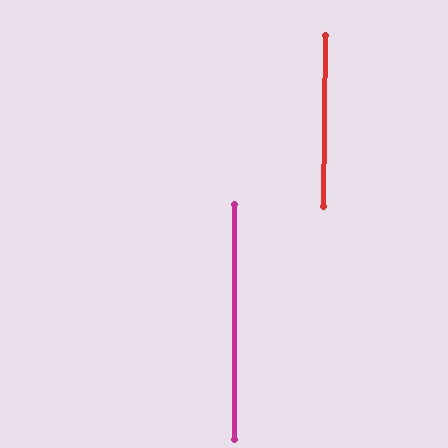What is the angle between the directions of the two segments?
Approximately 1 degree.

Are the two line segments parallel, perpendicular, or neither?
Parallel — their directions differ by only 0.7°.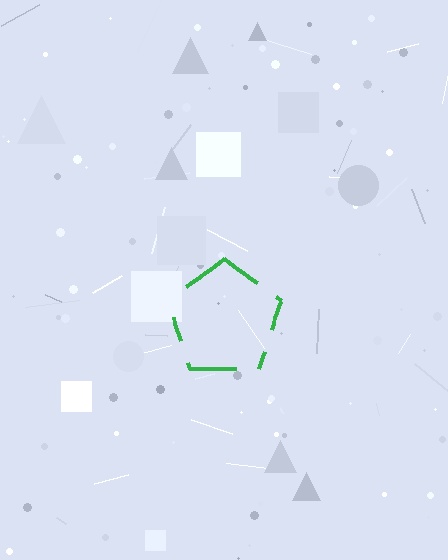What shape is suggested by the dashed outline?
The dashed outline suggests a pentagon.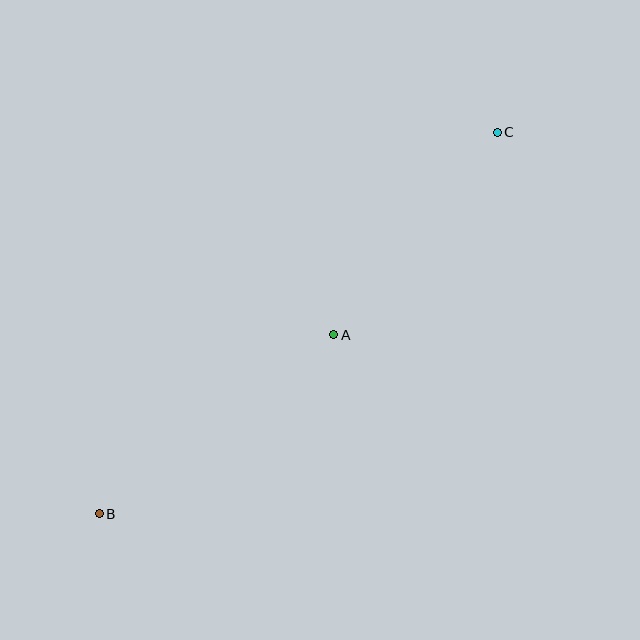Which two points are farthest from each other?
Points B and C are farthest from each other.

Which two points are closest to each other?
Points A and C are closest to each other.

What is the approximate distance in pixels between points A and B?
The distance between A and B is approximately 295 pixels.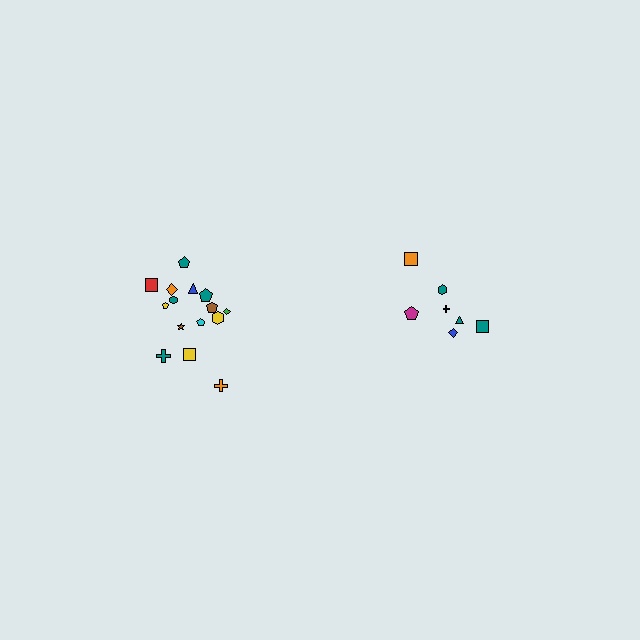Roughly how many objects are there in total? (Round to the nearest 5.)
Roughly 20 objects in total.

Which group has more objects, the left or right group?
The left group.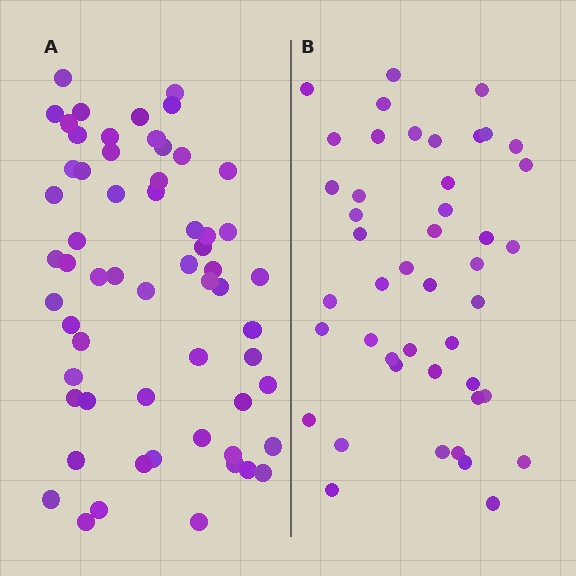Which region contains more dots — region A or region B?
Region A (the left region) has more dots.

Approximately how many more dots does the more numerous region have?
Region A has approximately 15 more dots than region B.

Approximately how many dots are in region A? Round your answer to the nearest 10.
About 60 dots.